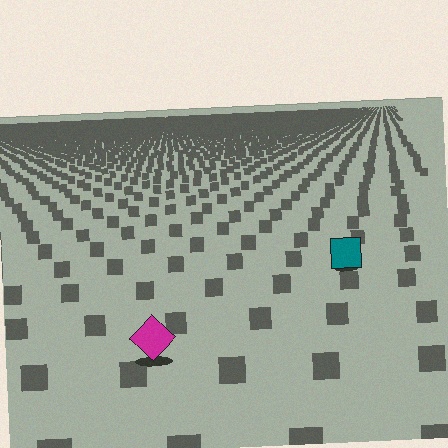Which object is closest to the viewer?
The magenta diamond is closest. The texture marks near it are larger and more spread out.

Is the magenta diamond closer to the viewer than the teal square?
Yes. The magenta diamond is closer — you can tell from the texture gradient: the ground texture is coarser near it.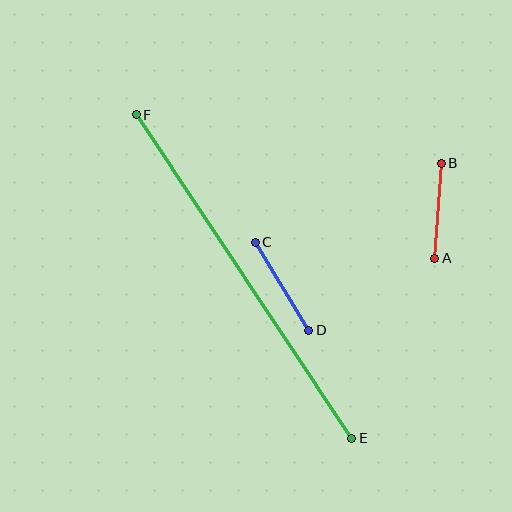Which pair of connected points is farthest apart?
Points E and F are farthest apart.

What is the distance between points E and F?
The distance is approximately 388 pixels.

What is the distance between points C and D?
The distance is approximately 103 pixels.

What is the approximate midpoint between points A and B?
The midpoint is at approximately (438, 211) pixels.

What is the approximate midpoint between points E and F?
The midpoint is at approximately (244, 277) pixels.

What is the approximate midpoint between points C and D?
The midpoint is at approximately (282, 286) pixels.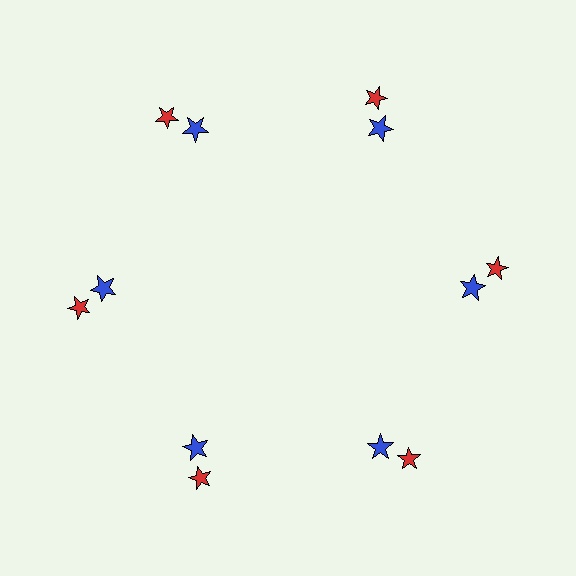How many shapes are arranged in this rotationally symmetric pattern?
There are 12 shapes, arranged in 6 groups of 2.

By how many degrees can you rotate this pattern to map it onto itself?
The pattern maps onto itself every 60 degrees of rotation.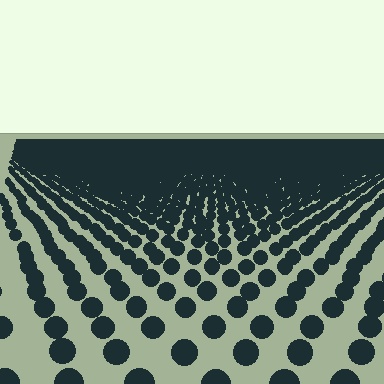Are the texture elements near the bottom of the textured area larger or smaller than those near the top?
Larger. Near the bottom, elements are closer to the viewer and appear at a bigger on-screen size.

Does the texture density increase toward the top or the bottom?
Density increases toward the top.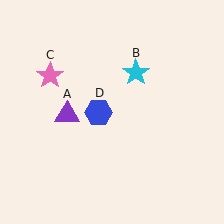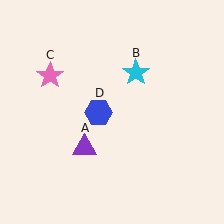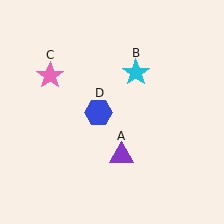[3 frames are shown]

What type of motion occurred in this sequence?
The purple triangle (object A) rotated counterclockwise around the center of the scene.